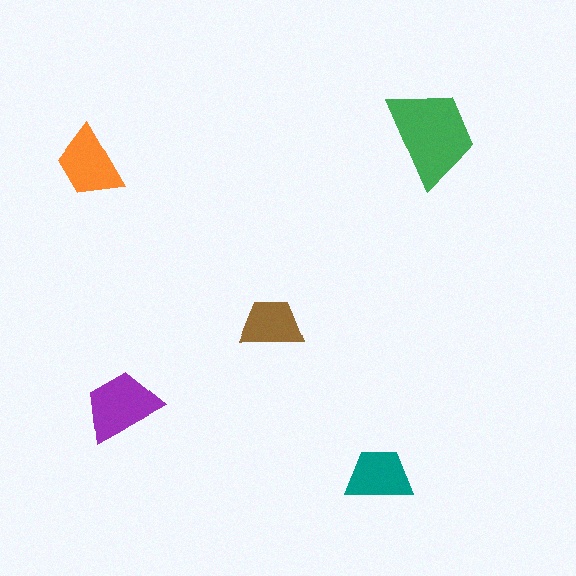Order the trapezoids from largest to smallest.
the green one, the purple one, the orange one, the teal one, the brown one.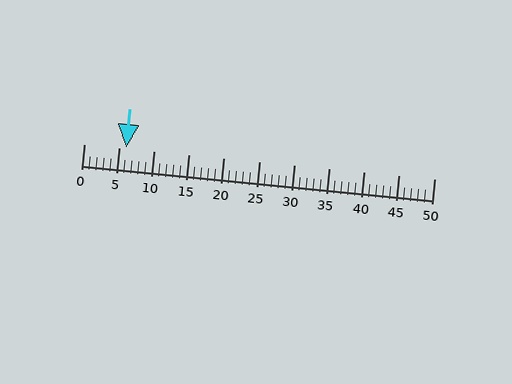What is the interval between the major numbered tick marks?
The major tick marks are spaced 5 units apart.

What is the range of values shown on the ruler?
The ruler shows values from 0 to 50.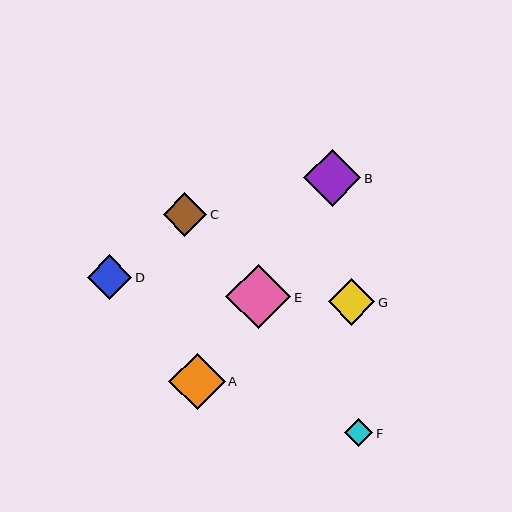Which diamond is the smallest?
Diamond F is the smallest with a size of approximately 28 pixels.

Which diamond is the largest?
Diamond E is the largest with a size of approximately 65 pixels.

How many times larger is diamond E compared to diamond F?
Diamond E is approximately 2.3 times the size of diamond F.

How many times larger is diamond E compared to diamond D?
Diamond E is approximately 1.4 times the size of diamond D.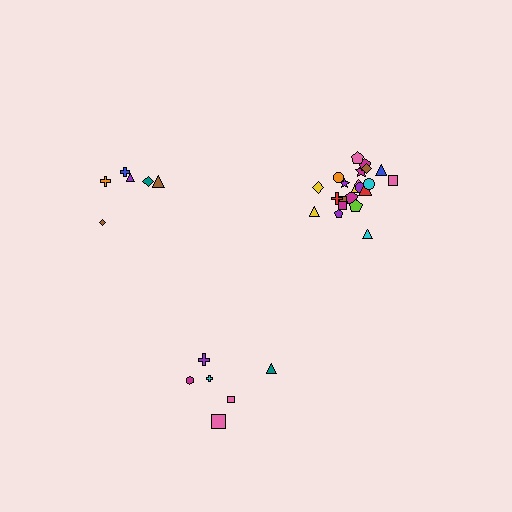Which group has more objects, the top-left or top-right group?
The top-right group.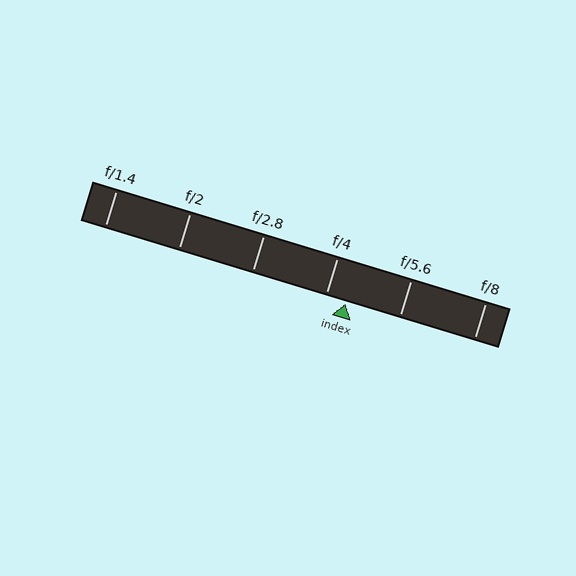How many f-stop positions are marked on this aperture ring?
There are 6 f-stop positions marked.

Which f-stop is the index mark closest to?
The index mark is closest to f/4.